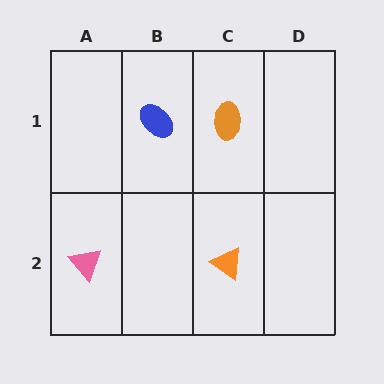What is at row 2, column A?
A pink triangle.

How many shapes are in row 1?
2 shapes.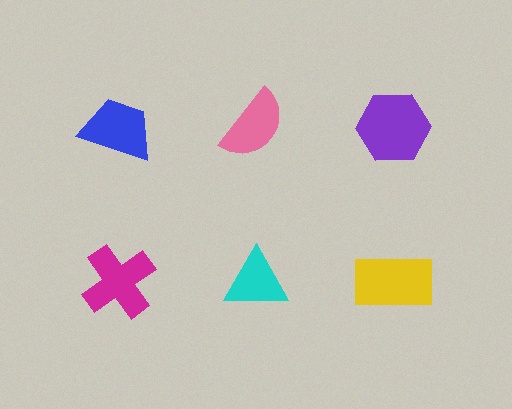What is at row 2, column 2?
A cyan triangle.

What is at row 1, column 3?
A purple hexagon.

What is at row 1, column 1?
A blue trapezoid.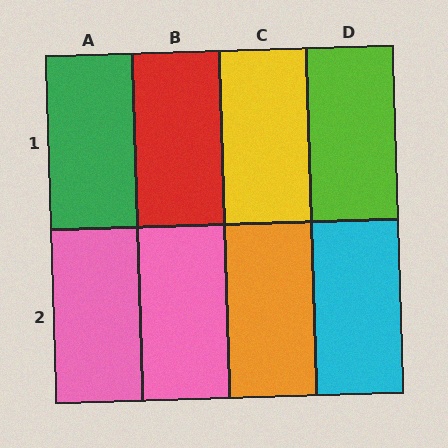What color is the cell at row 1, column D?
Lime.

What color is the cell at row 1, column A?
Green.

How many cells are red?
1 cell is red.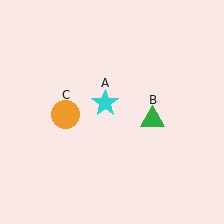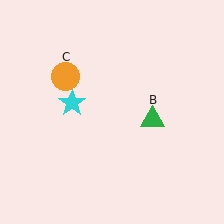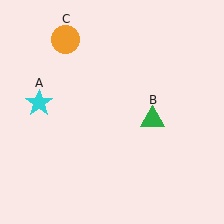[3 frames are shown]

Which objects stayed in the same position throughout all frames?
Green triangle (object B) remained stationary.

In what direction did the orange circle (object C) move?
The orange circle (object C) moved up.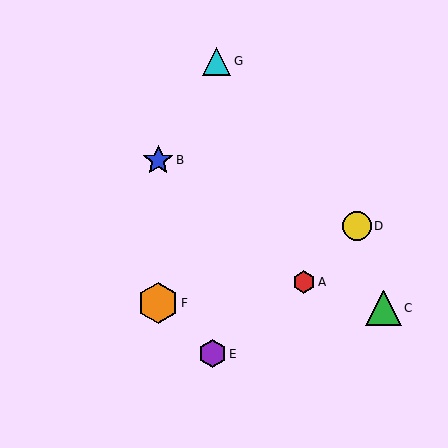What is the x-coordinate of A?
Object A is at x≈304.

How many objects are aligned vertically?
2 objects (B, F) are aligned vertically.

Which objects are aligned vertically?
Objects B, F are aligned vertically.